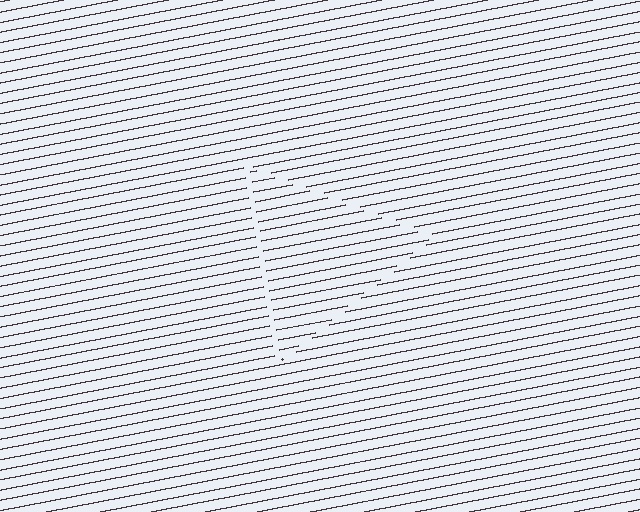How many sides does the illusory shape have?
3 sides — the line-ends trace a triangle.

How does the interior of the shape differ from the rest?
The interior of the shape contains the same grating, shifted by half a period — the contour is defined by the phase discontinuity where line-ends from the inner and outer gratings abut.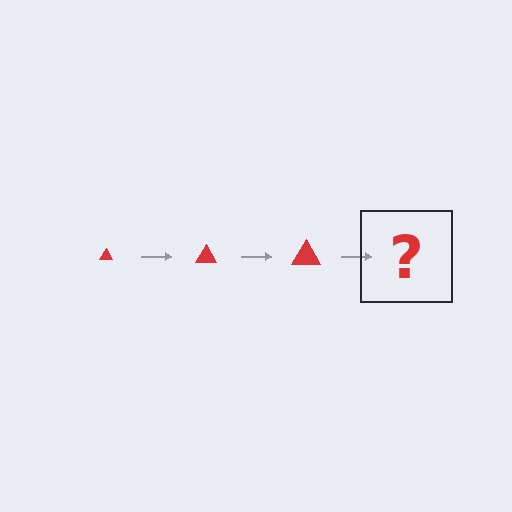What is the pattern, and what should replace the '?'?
The pattern is that the triangle gets progressively larger each step. The '?' should be a red triangle, larger than the previous one.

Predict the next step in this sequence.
The next step is a red triangle, larger than the previous one.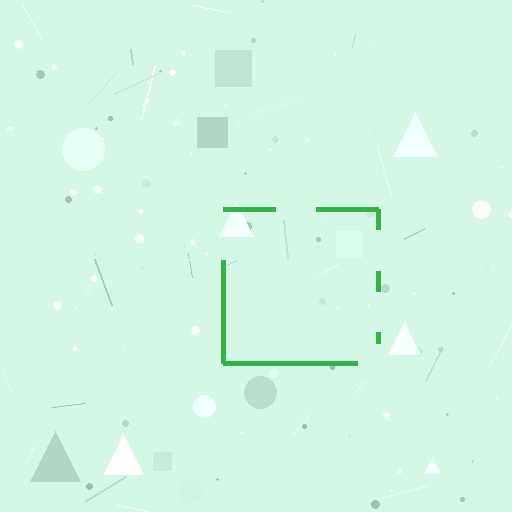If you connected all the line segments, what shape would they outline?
They would outline a square.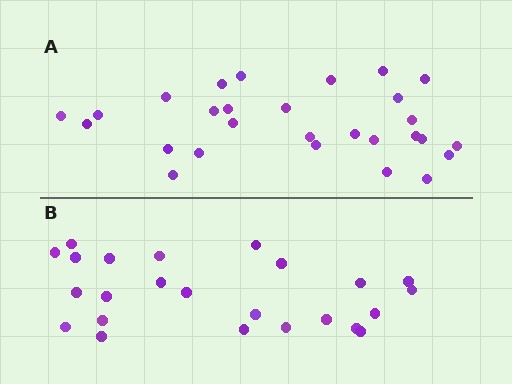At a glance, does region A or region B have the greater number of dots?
Region A (the top region) has more dots.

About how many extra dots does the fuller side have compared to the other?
Region A has about 4 more dots than region B.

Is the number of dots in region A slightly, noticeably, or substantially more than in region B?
Region A has only slightly more — the two regions are fairly close. The ratio is roughly 1.2 to 1.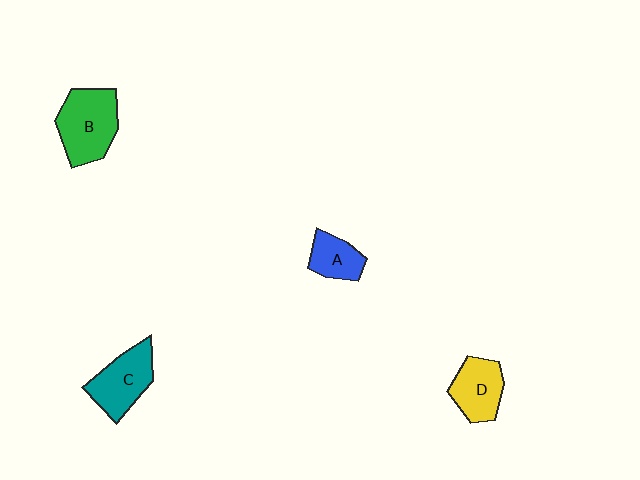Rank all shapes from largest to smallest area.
From largest to smallest: B (green), C (teal), D (yellow), A (blue).